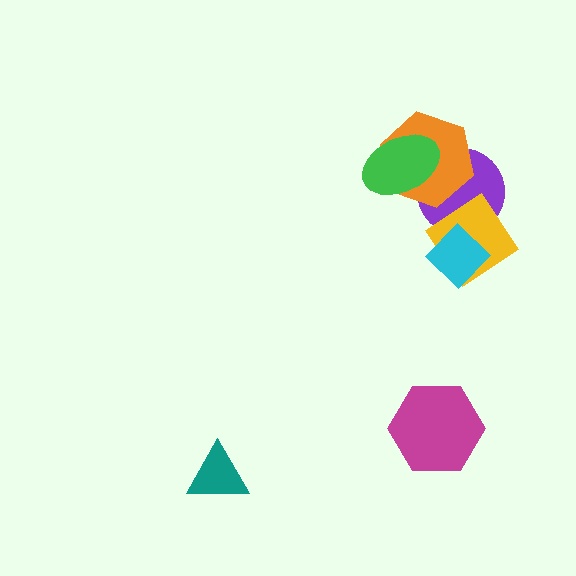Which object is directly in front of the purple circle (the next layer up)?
The yellow diamond is directly in front of the purple circle.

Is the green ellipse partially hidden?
No, no other shape covers it.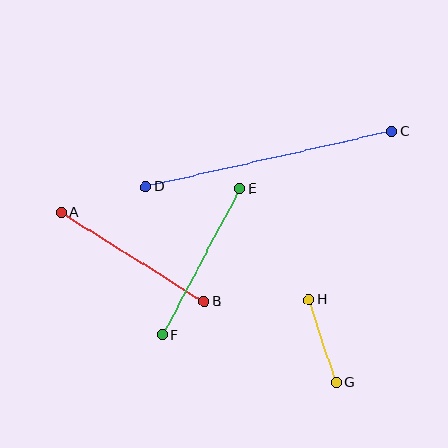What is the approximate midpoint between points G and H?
The midpoint is at approximately (323, 341) pixels.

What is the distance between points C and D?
The distance is approximately 252 pixels.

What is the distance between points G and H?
The distance is approximately 87 pixels.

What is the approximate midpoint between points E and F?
The midpoint is at approximately (201, 262) pixels.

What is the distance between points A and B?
The distance is approximately 169 pixels.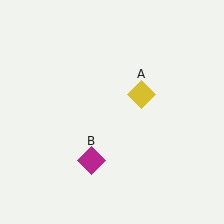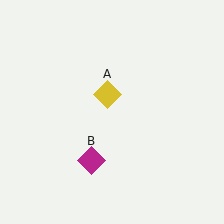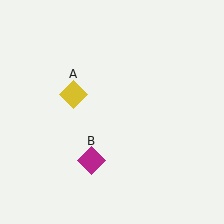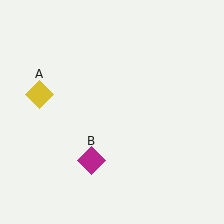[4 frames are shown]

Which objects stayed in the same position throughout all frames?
Magenta diamond (object B) remained stationary.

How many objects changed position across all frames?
1 object changed position: yellow diamond (object A).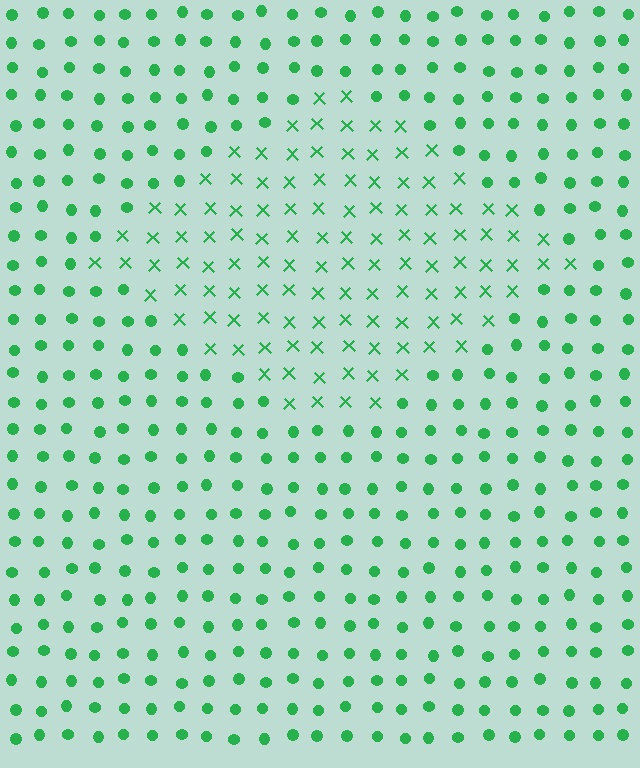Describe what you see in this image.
The image is filled with small green elements arranged in a uniform grid. A diamond-shaped region contains X marks, while the surrounding area contains circles. The boundary is defined purely by the change in element shape.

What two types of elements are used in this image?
The image uses X marks inside the diamond region and circles outside it.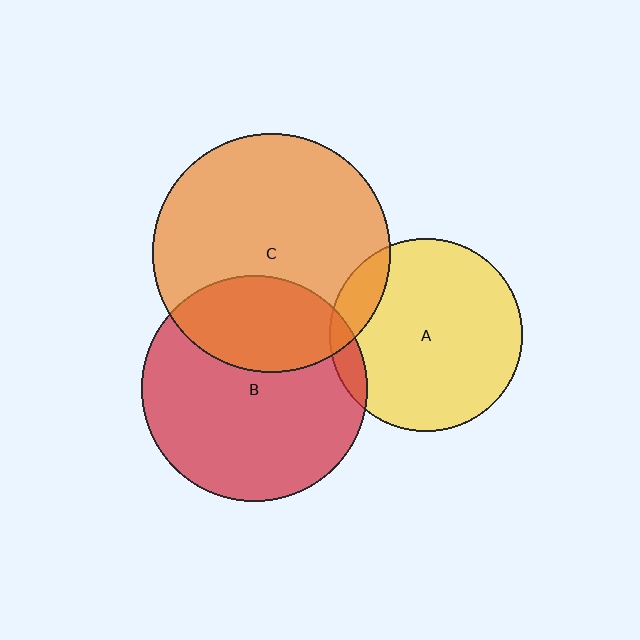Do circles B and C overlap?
Yes.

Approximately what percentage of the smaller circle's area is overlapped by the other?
Approximately 30%.